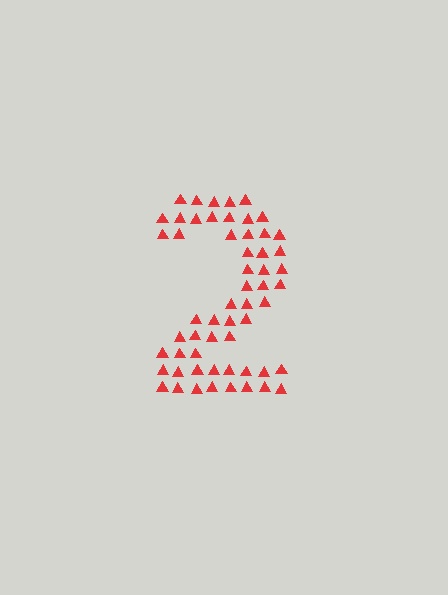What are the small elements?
The small elements are triangles.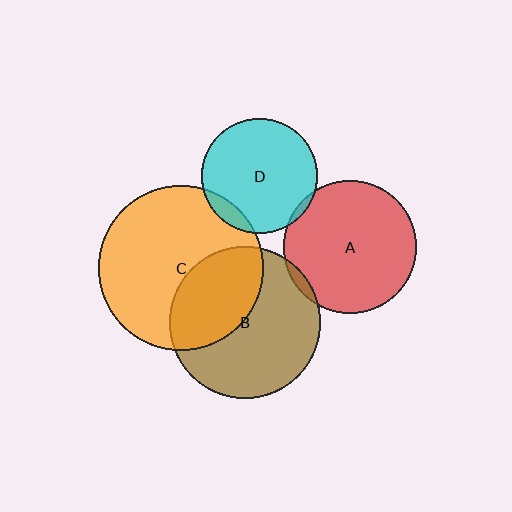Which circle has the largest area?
Circle C (orange).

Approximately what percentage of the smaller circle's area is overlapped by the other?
Approximately 40%.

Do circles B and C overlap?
Yes.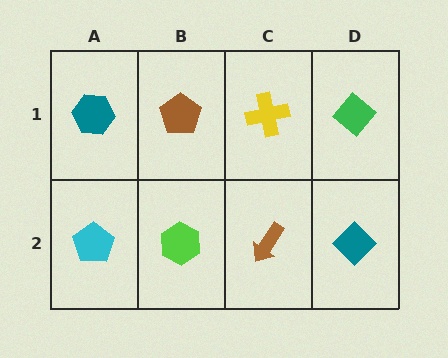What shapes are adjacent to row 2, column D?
A green diamond (row 1, column D), a brown arrow (row 2, column C).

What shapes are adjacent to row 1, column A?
A cyan pentagon (row 2, column A), a brown pentagon (row 1, column B).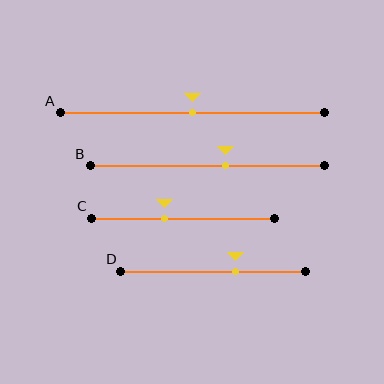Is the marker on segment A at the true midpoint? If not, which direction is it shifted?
Yes, the marker on segment A is at the true midpoint.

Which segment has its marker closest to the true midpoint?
Segment A has its marker closest to the true midpoint.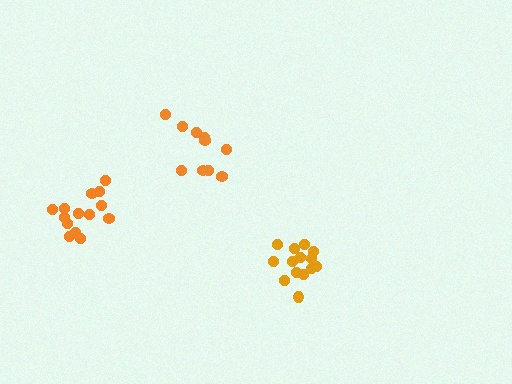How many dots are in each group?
Group 1: 14 dots, Group 2: 10 dots, Group 3: 14 dots (38 total).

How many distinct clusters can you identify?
There are 3 distinct clusters.